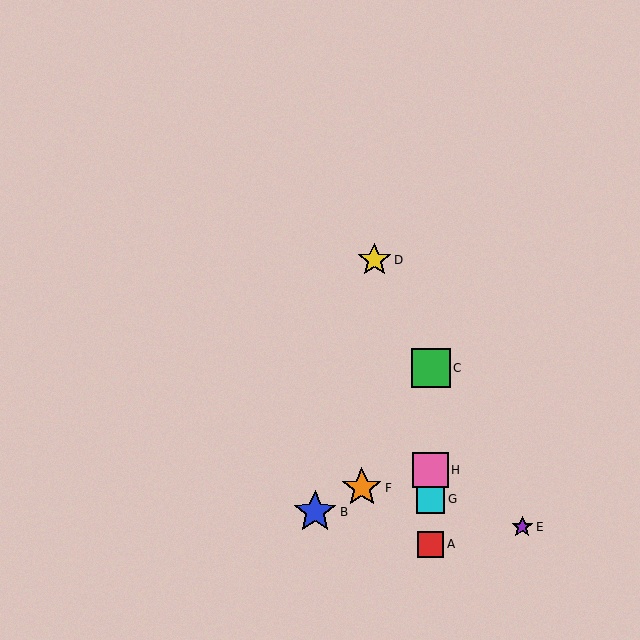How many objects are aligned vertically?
4 objects (A, C, G, H) are aligned vertically.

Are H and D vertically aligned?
No, H is at x≈431 and D is at x≈374.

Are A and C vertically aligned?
Yes, both are at x≈431.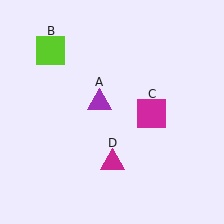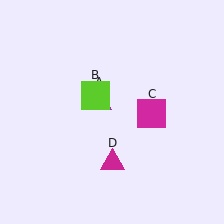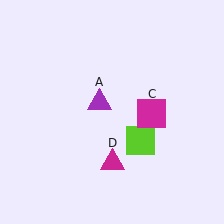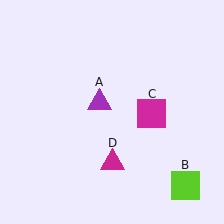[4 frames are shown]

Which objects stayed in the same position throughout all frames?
Purple triangle (object A) and magenta square (object C) and magenta triangle (object D) remained stationary.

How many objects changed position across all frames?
1 object changed position: lime square (object B).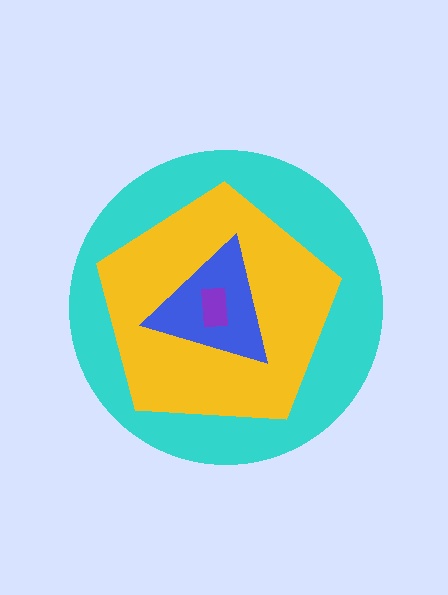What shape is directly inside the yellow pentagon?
The blue triangle.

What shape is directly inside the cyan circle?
The yellow pentagon.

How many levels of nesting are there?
4.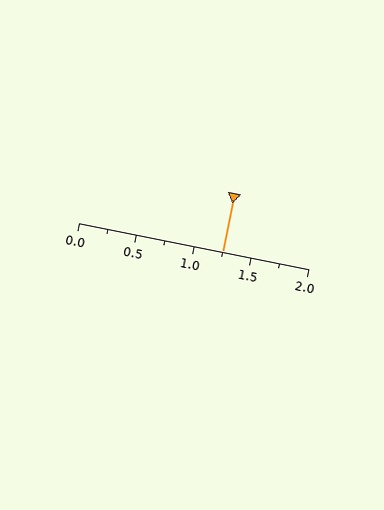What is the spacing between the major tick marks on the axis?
The major ticks are spaced 0.5 apart.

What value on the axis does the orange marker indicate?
The marker indicates approximately 1.25.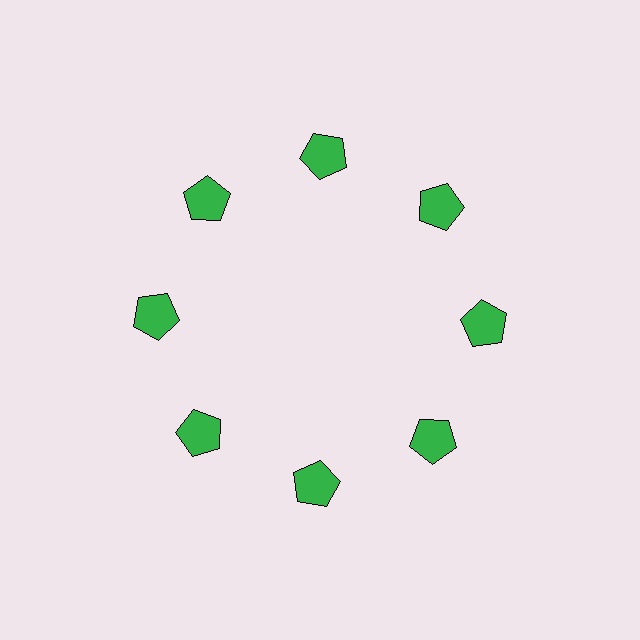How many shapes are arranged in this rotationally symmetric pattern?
There are 8 shapes, arranged in 8 groups of 1.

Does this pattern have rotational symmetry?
Yes, this pattern has 8-fold rotational symmetry. It looks the same after rotating 45 degrees around the center.